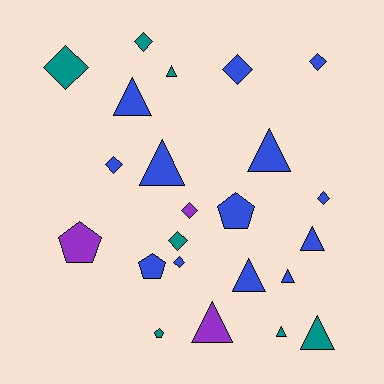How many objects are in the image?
There are 23 objects.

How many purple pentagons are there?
There is 1 purple pentagon.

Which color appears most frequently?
Blue, with 13 objects.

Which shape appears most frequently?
Triangle, with 10 objects.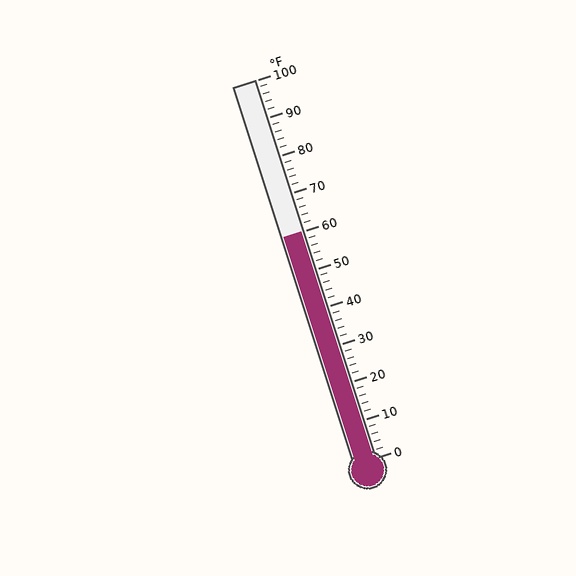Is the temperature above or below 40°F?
The temperature is above 40°F.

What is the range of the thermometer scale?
The thermometer scale ranges from 0°F to 100°F.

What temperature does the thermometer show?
The thermometer shows approximately 60°F.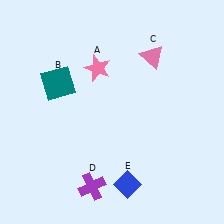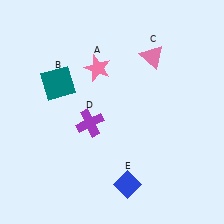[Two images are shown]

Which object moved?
The purple cross (D) moved up.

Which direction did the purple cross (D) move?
The purple cross (D) moved up.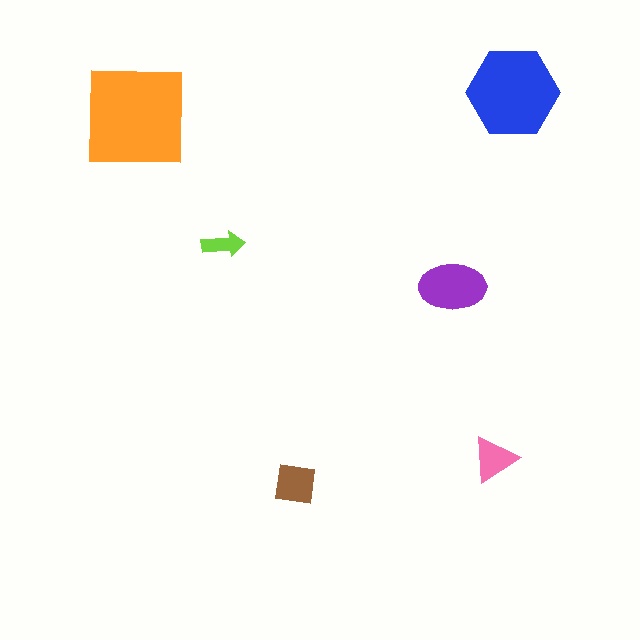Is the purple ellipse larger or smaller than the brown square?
Larger.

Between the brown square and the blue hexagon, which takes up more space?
The blue hexagon.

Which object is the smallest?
The lime arrow.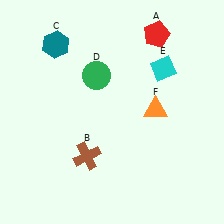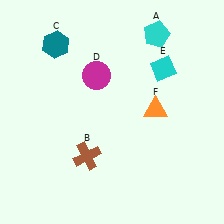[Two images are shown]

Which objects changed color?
A changed from red to cyan. D changed from green to magenta.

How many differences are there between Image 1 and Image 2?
There are 2 differences between the two images.